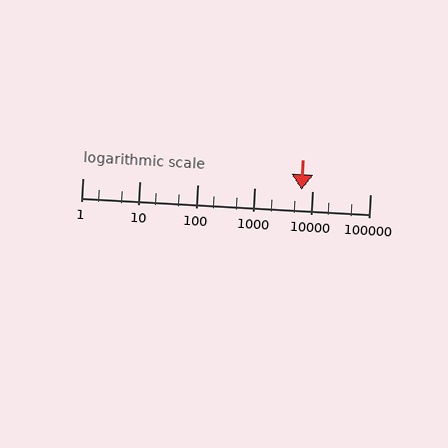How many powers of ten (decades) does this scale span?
The scale spans 5 decades, from 1 to 100000.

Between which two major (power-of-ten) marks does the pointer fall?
The pointer is between 1000 and 10000.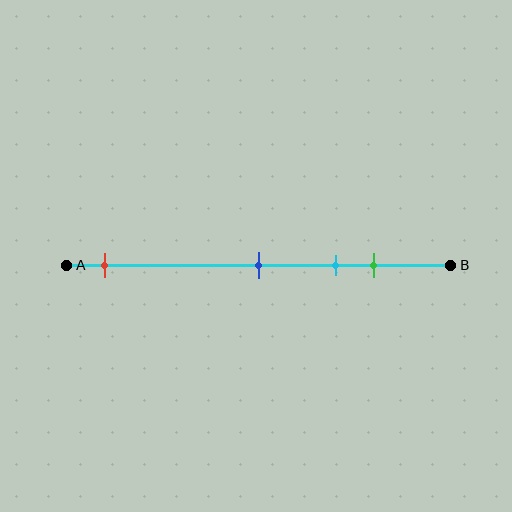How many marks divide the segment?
There are 4 marks dividing the segment.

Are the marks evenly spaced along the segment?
No, the marks are not evenly spaced.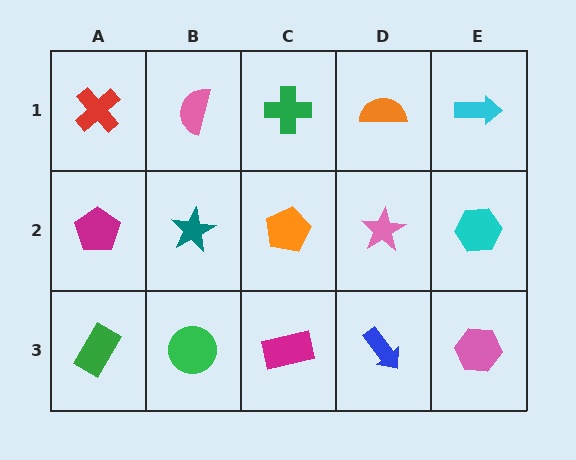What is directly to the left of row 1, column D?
A green cross.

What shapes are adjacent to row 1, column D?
A pink star (row 2, column D), a green cross (row 1, column C), a cyan arrow (row 1, column E).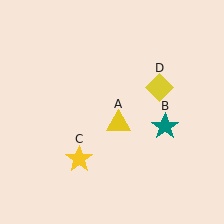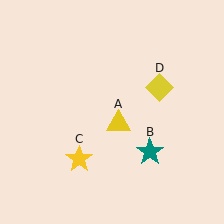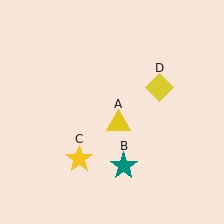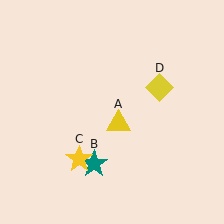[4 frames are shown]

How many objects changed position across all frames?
1 object changed position: teal star (object B).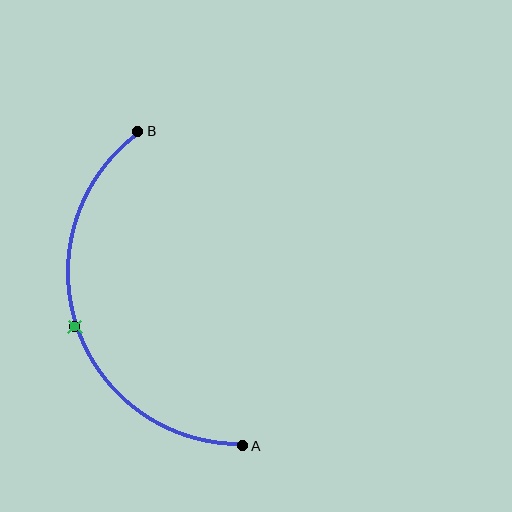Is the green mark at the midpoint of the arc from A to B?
Yes. The green mark lies on the arc at equal arc-length from both A and B — it is the arc midpoint.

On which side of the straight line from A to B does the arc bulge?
The arc bulges to the left of the straight line connecting A and B.